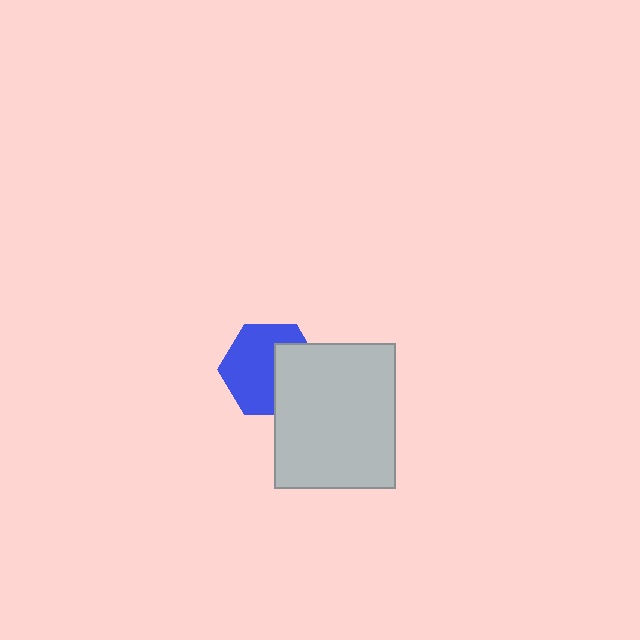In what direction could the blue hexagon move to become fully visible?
The blue hexagon could move left. That would shift it out from behind the light gray rectangle entirely.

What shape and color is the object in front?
The object in front is a light gray rectangle.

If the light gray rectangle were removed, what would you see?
You would see the complete blue hexagon.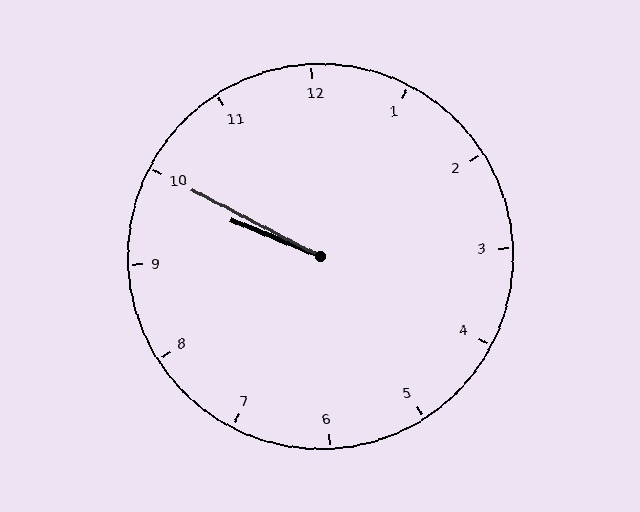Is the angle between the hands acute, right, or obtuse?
It is acute.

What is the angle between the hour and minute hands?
Approximately 5 degrees.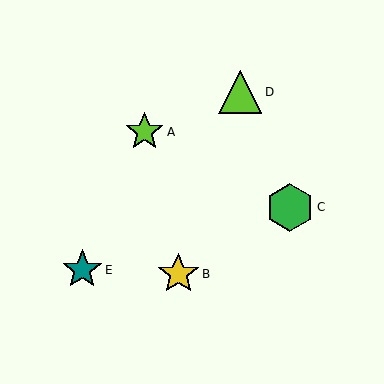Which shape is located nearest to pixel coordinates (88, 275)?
The teal star (labeled E) at (82, 270) is nearest to that location.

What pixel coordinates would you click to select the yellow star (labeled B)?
Click at (178, 274) to select the yellow star B.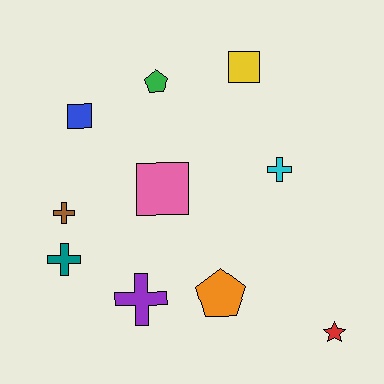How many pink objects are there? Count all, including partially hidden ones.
There is 1 pink object.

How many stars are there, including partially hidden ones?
There is 1 star.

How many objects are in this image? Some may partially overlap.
There are 10 objects.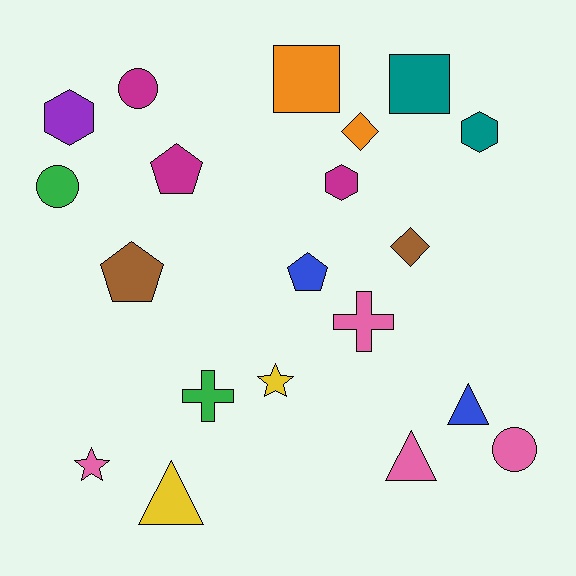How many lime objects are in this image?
There are no lime objects.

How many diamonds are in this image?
There are 2 diamonds.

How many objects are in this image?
There are 20 objects.